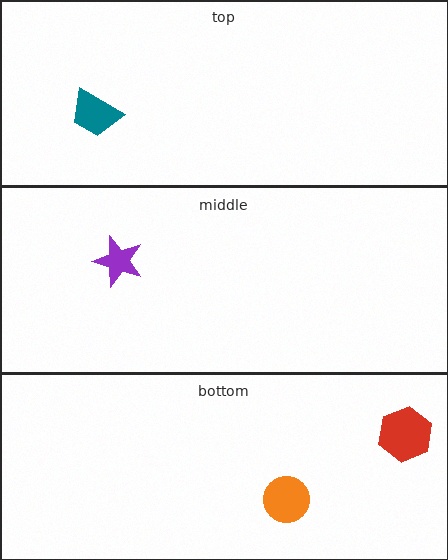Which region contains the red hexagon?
The bottom region.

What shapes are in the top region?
The teal trapezoid.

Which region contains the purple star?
The middle region.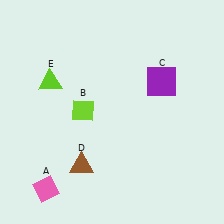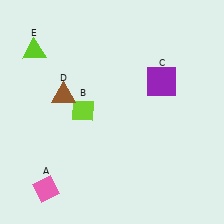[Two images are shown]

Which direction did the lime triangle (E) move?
The lime triangle (E) moved up.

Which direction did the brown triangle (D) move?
The brown triangle (D) moved up.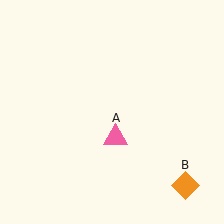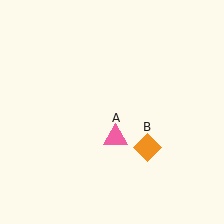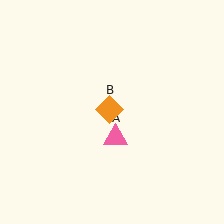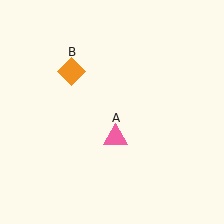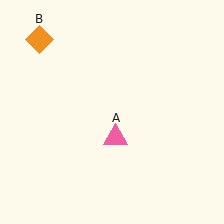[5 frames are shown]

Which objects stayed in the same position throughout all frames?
Pink triangle (object A) remained stationary.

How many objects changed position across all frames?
1 object changed position: orange diamond (object B).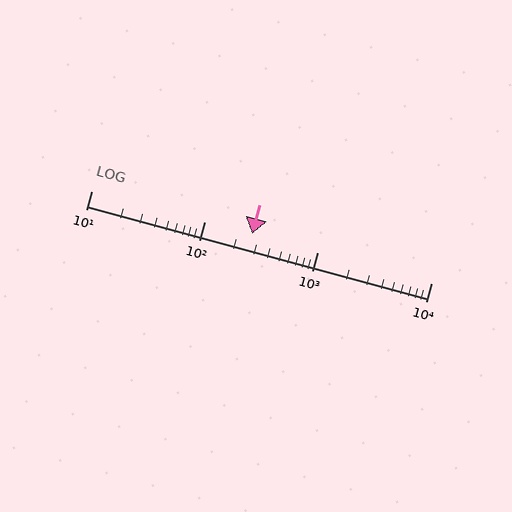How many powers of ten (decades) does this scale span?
The scale spans 3 decades, from 10 to 10000.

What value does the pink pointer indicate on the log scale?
The pointer indicates approximately 260.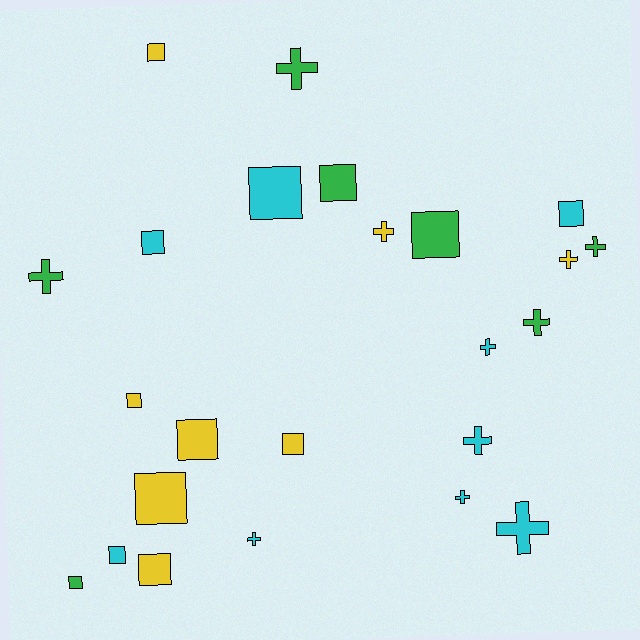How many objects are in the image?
There are 24 objects.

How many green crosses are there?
There are 4 green crosses.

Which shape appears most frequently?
Square, with 13 objects.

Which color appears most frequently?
Cyan, with 9 objects.